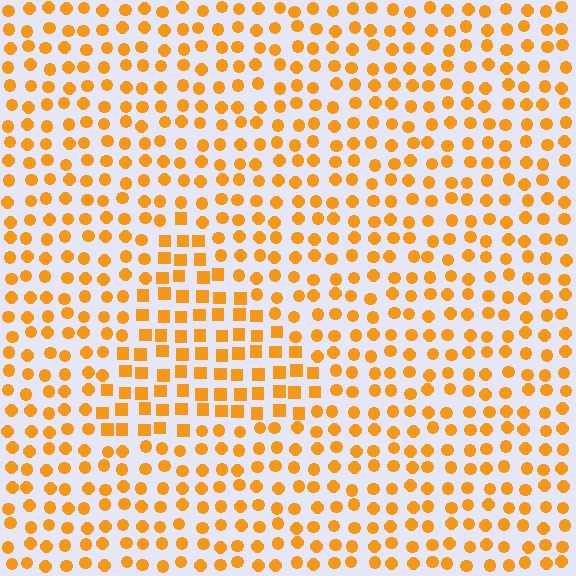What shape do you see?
I see a triangle.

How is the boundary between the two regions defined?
The boundary is defined by a change in element shape: squares inside vs. circles outside. All elements share the same color and spacing.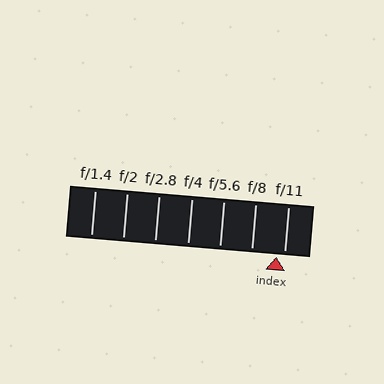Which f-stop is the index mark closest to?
The index mark is closest to f/11.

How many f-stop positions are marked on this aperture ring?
There are 7 f-stop positions marked.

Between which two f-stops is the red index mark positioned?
The index mark is between f/8 and f/11.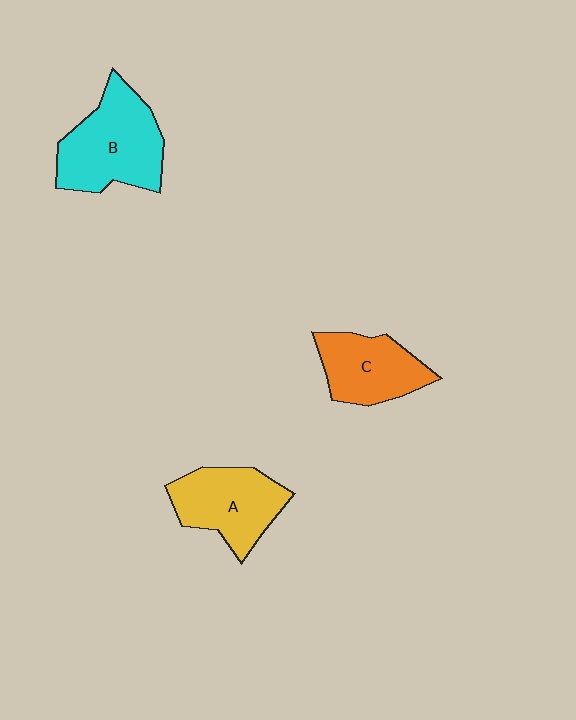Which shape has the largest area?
Shape B (cyan).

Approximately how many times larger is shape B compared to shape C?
Approximately 1.4 times.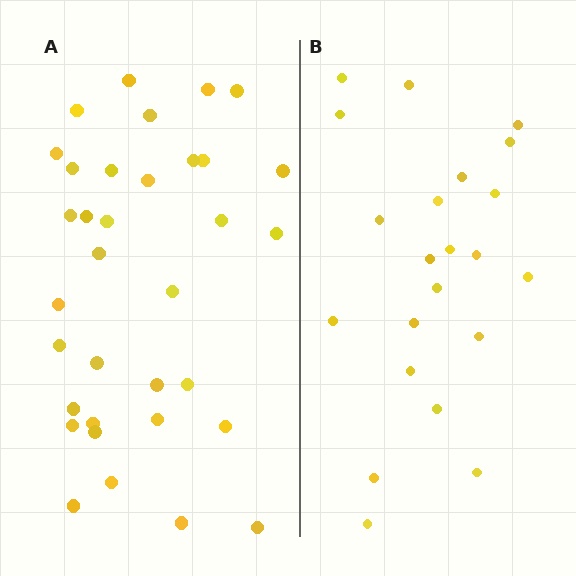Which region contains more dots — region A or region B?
Region A (the left region) has more dots.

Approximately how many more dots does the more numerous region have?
Region A has roughly 12 or so more dots than region B.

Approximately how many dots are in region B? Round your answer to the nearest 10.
About 20 dots. (The exact count is 22, which rounds to 20.)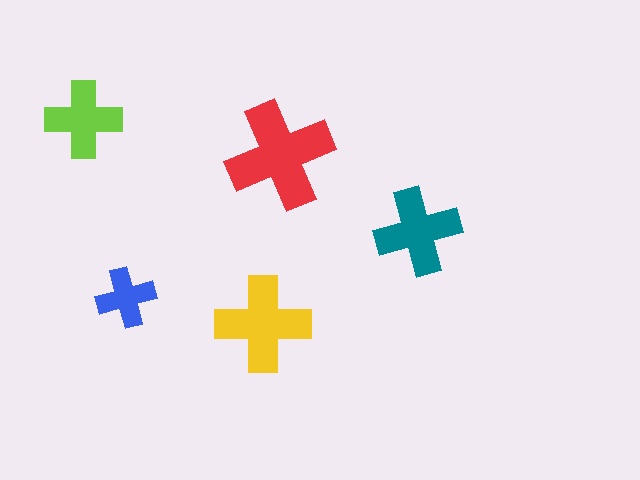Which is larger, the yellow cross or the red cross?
The red one.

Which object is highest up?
The lime cross is topmost.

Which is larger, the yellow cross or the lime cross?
The yellow one.